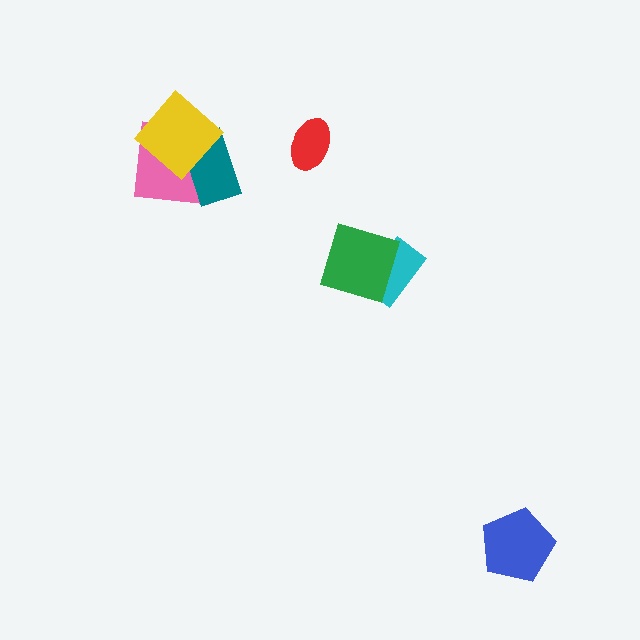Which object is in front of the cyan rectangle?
The green square is in front of the cyan rectangle.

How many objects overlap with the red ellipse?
0 objects overlap with the red ellipse.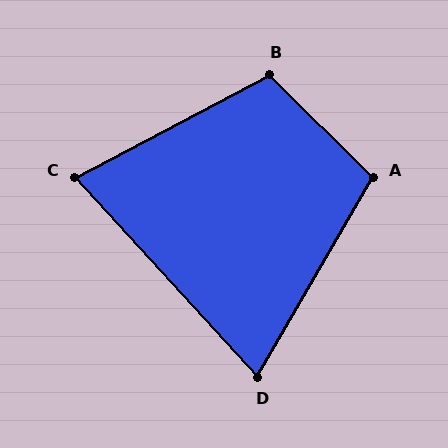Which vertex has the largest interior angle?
B, at approximately 107 degrees.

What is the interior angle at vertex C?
Approximately 75 degrees (acute).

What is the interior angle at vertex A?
Approximately 105 degrees (obtuse).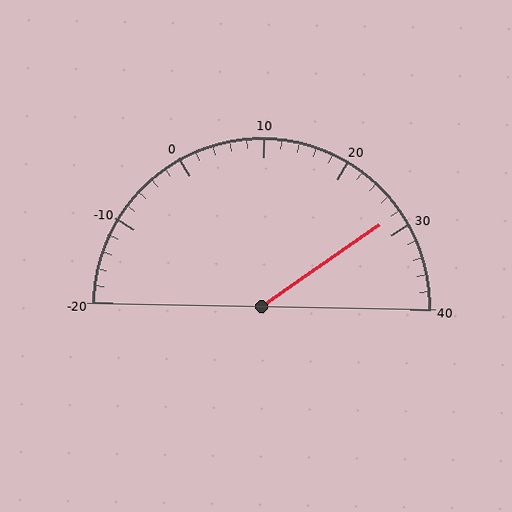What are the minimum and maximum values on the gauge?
The gauge ranges from -20 to 40.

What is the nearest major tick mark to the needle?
The nearest major tick mark is 30.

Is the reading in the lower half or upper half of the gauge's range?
The reading is in the upper half of the range (-20 to 40).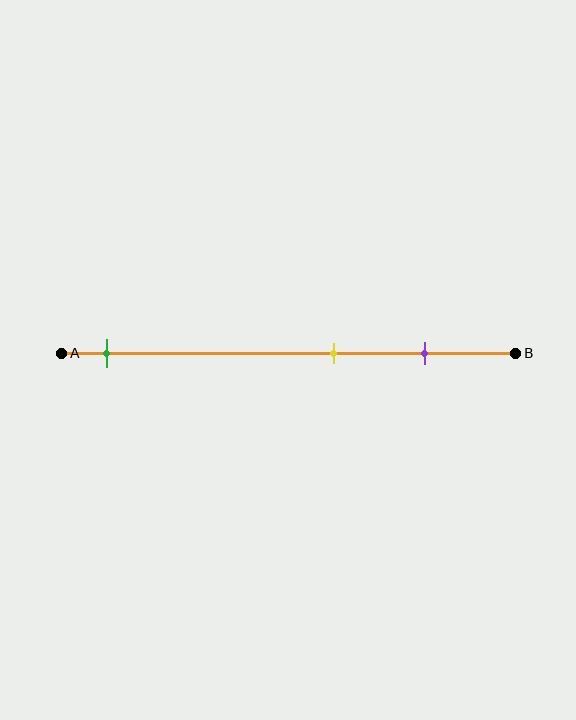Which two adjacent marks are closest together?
The yellow and purple marks are the closest adjacent pair.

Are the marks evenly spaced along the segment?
No, the marks are not evenly spaced.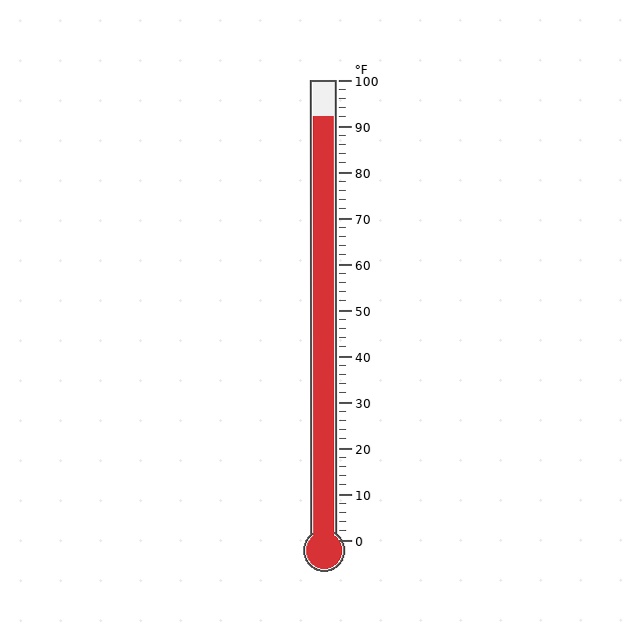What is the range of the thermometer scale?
The thermometer scale ranges from 0°F to 100°F.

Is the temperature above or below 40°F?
The temperature is above 40°F.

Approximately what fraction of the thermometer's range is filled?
The thermometer is filled to approximately 90% of its range.